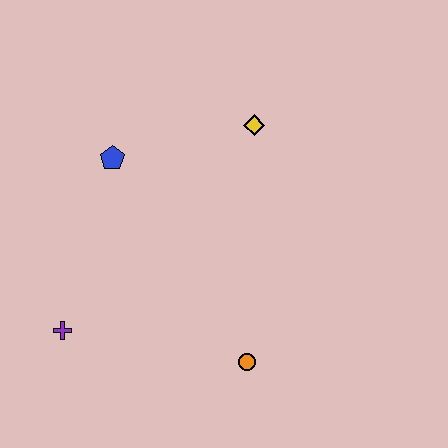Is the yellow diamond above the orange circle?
Yes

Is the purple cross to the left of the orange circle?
Yes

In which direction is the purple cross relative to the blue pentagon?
The purple cross is below the blue pentagon.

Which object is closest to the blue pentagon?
The yellow diamond is closest to the blue pentagon.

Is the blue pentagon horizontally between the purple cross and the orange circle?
Yes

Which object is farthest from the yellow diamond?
The purple cross is farthest from the yellow diamond.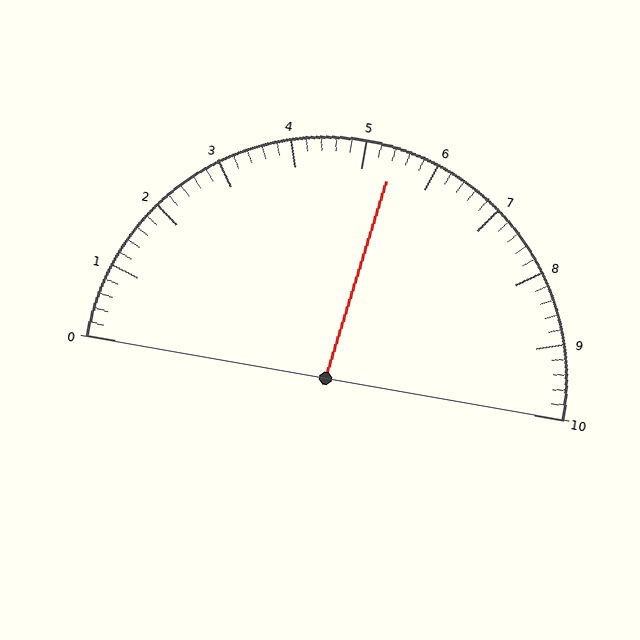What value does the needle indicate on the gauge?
The needle indicates approximately 5.4.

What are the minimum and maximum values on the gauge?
The gauge ranges from 0 to 10.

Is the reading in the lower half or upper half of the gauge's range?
The reading is in the upper half of the range (0 to 10).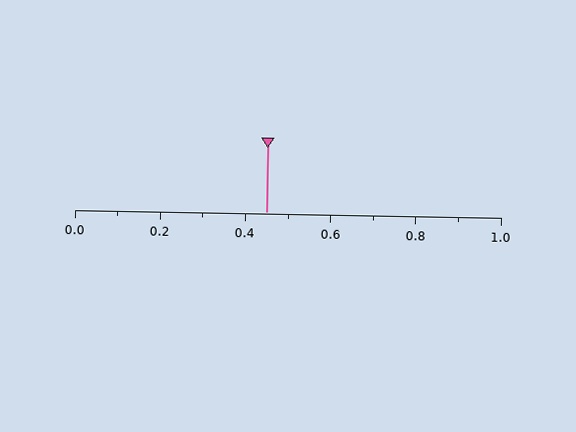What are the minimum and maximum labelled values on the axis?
The axis runs from 0.0 to 1.0.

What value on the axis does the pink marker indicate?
The marker indicates approximately 0.45.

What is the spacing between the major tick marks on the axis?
The major ticks are spaced 0.2 apart.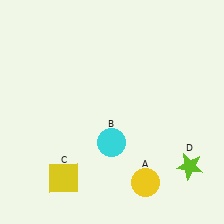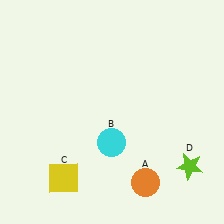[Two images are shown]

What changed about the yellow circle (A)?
In Image 1, A is yellow. In Image 2, it changed to orange.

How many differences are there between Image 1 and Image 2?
There is 1 difference between the two images.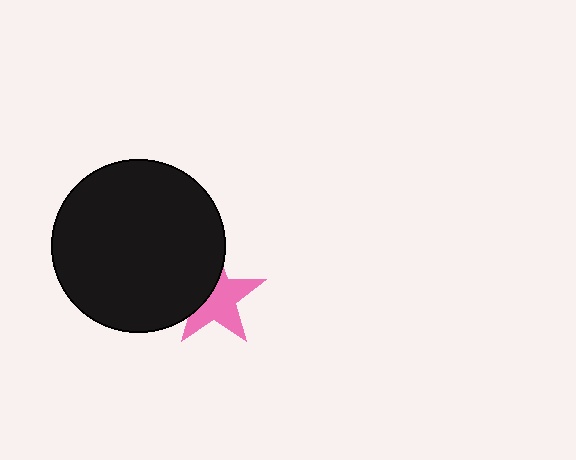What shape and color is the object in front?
The object in front is a black circle.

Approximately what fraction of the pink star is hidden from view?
Roughly 39% of the pink star is hidden behind the black circle.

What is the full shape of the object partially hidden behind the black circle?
The partially hidden object is a pink star.